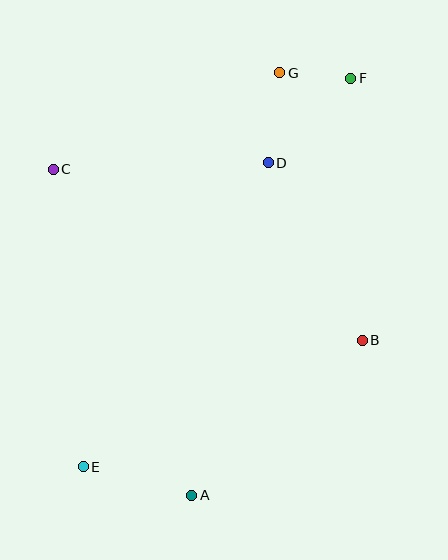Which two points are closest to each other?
Points F and G are closest to each other.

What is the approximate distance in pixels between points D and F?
The distance between D and F is approximately 118 pixels.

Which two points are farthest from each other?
Points E and F are farthest from each other.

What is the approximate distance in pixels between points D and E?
The distance between D and E is approximately 356 pixels.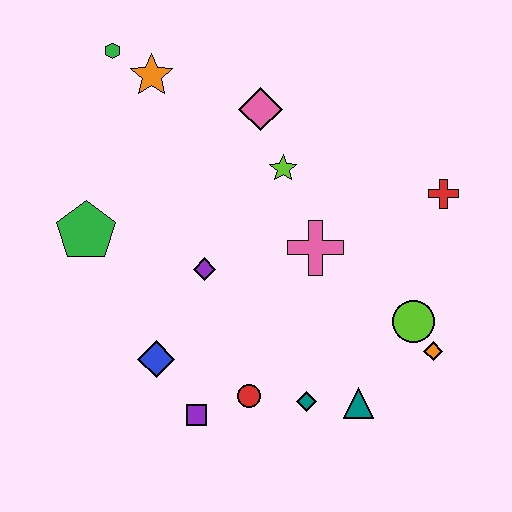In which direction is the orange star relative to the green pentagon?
The orange star is above the green pentagon.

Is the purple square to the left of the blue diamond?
No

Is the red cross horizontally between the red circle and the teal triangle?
No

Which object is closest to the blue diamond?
The purple square is closest to the blue diamond.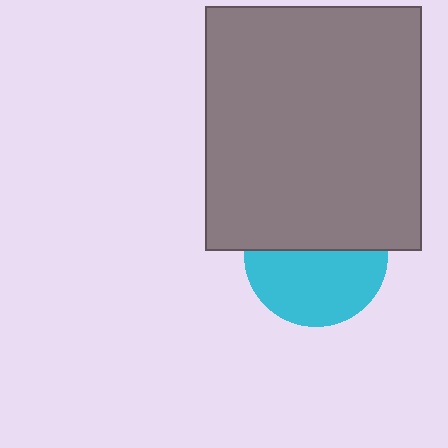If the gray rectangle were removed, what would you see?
You would see the complete cyan circle.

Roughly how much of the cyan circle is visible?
About half of it is visible (roughly 53%).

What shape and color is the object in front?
The object in front is a gray rectangle.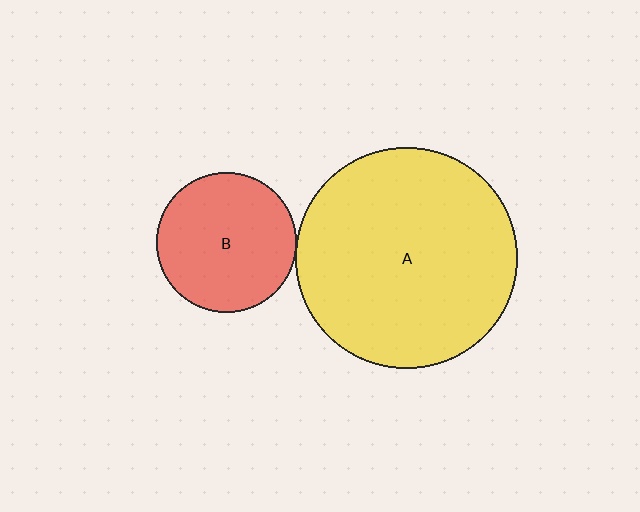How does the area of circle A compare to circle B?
Approximately 2.5 times.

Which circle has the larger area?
Circle A (yellow).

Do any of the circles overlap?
No, none of the circles overlap.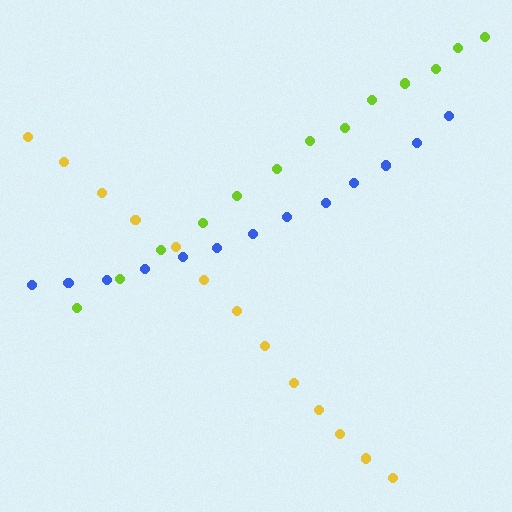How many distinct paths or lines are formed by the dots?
There are 3 distinct paths.